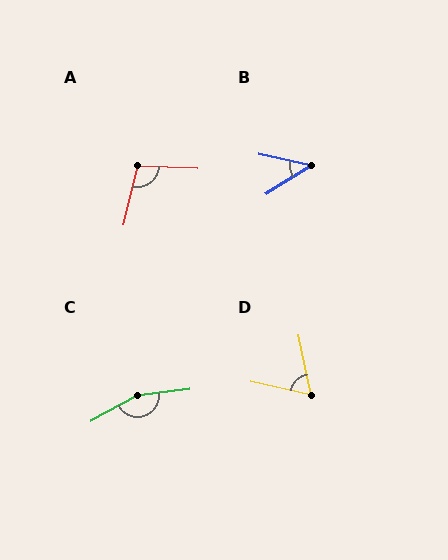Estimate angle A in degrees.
Approximately 101 degrees.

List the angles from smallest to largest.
B (44°), D (66°), A (101°), C (159°).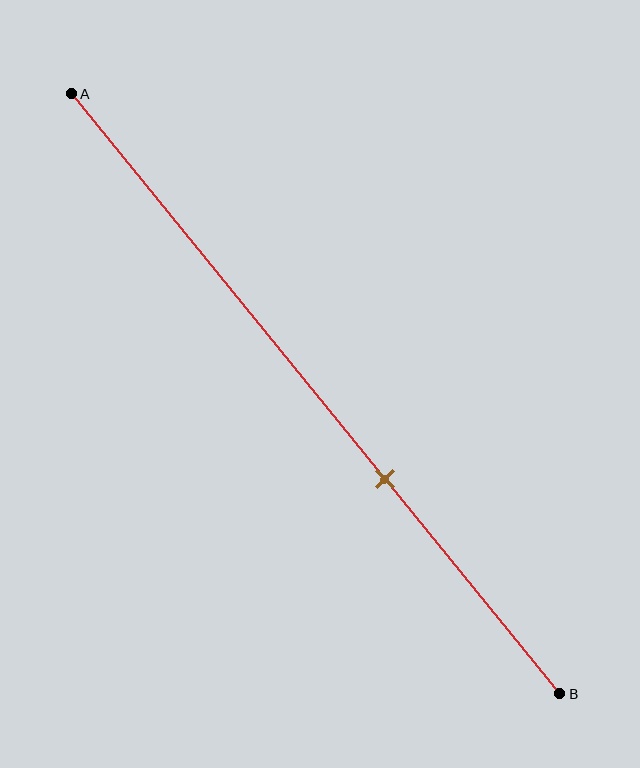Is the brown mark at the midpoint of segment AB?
No, the mark is at about 65% from A, not at the 50% midpoint.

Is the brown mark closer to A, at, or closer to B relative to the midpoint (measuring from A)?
The brown mark is closer to point B than the midpoint of segment AB.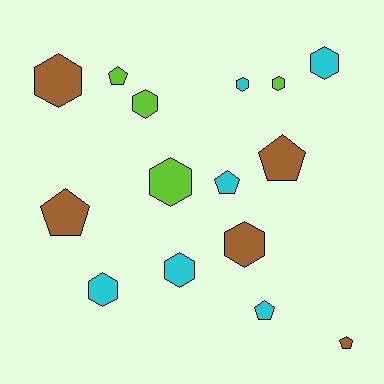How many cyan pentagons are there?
There are 2 cyan pentagons.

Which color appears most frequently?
Cyan, with 6 objects.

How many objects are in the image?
There are 15 objects.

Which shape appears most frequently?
Hexagon, with 9 objects.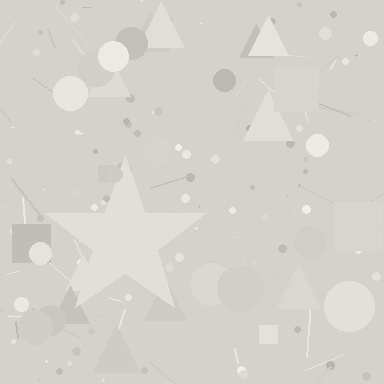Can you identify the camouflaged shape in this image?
The camouflaged shape is a star.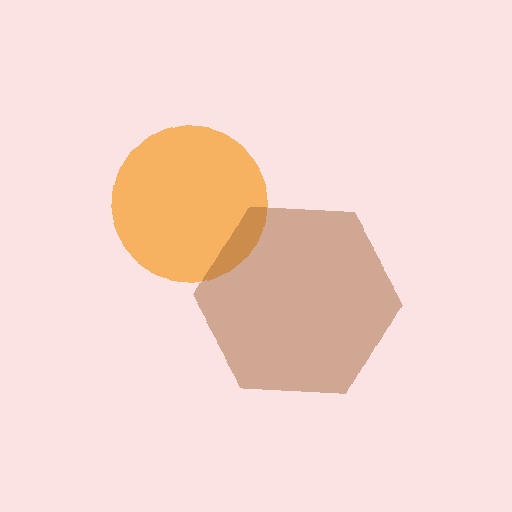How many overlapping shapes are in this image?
There are 2 overlapping shapes in the image.